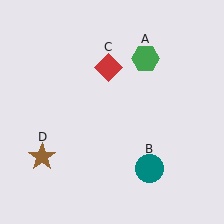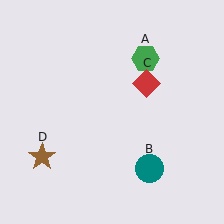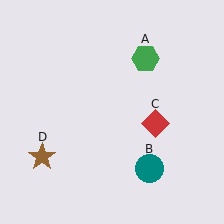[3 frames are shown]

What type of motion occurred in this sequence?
The red diamond (object C) rotated clockwise around the center of the scene.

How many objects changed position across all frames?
1 object changed position: red diamond (object C).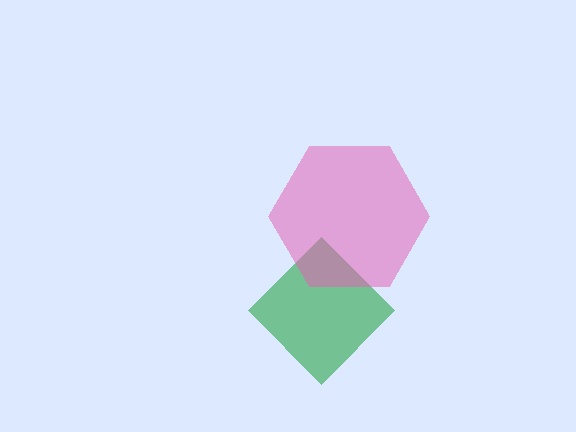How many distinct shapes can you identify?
There are 2 distinct shapes: a green diamond, a pink hexagon.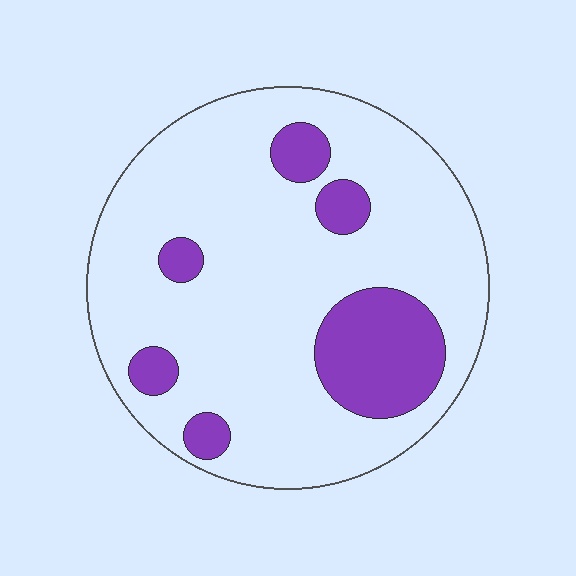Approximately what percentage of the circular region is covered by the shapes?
Approximately 20%.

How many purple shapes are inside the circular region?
6.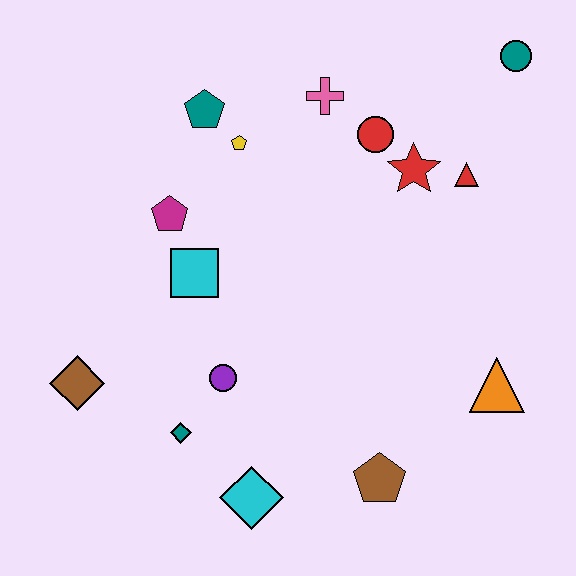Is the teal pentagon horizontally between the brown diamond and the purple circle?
Yes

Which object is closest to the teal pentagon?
The yellow pentagon is closest to the teal pentagon.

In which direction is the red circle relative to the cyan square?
The red circle is to the right of the cyan square.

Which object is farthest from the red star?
The brown diamond is farthest from the red star.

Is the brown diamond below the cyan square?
Yes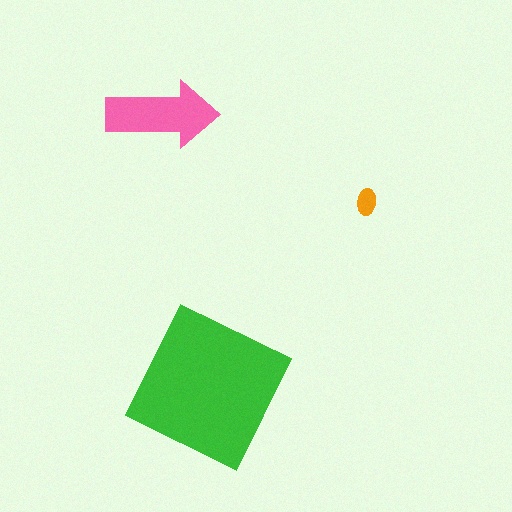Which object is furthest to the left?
The pink arrow is leftmost.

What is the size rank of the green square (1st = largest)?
1st.